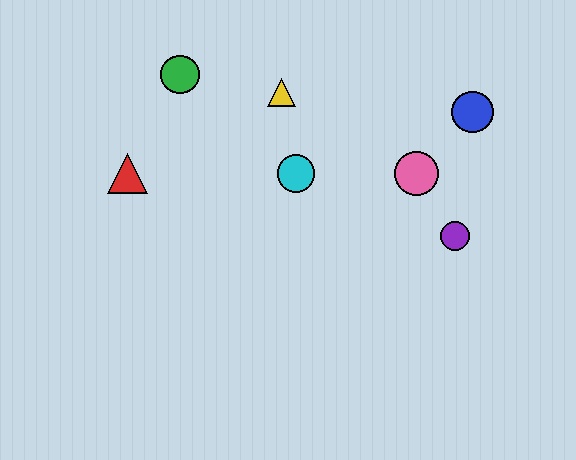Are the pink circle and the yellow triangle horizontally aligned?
No, the pink circle is at y≈174 and the yellow triangle is at y≈93.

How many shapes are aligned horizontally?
4 shapes (the red triangle, the orange circle, the cyan circle, the pink circle) are aligned horizontally.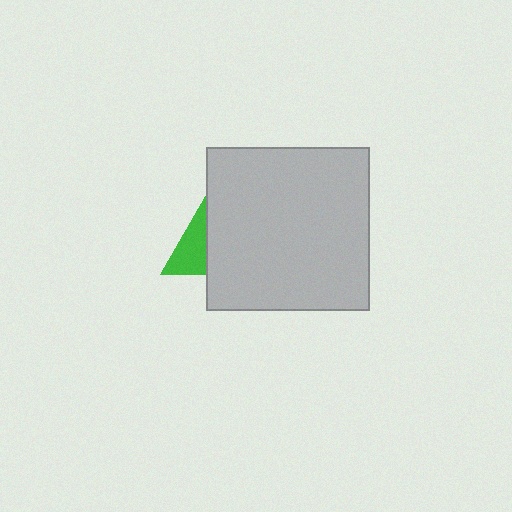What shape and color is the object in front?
The object in front is a light gray square.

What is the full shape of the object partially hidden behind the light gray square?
The partially hidden object is a green triangle.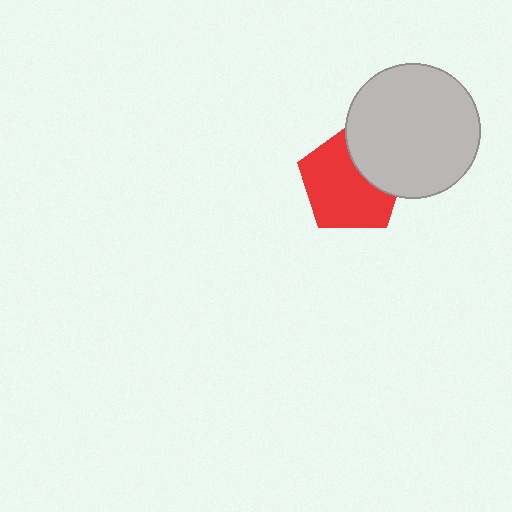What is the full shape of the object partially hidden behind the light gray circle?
The partially hidden object is a red pentagon.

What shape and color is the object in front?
The object in front is a light gray circle.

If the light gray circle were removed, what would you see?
You would see the complete red pentagon.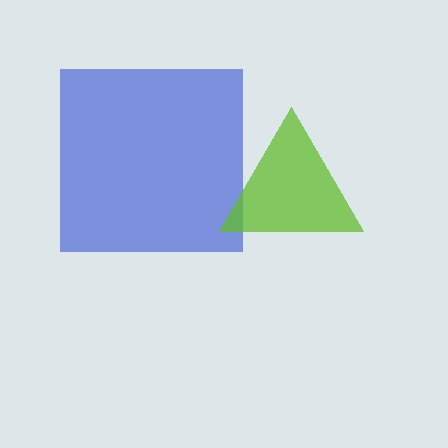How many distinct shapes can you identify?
There are 2 distinct shapes: a blue square, a lime triangle.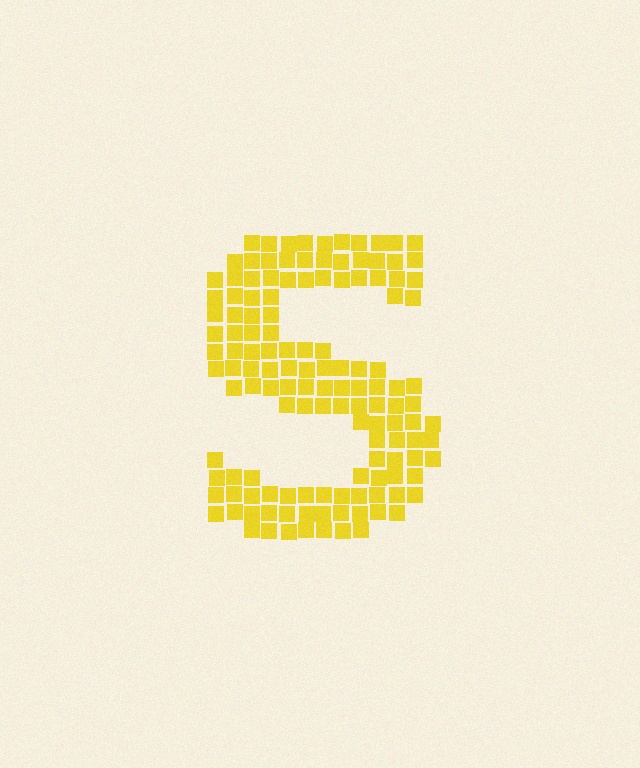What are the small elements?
The small elements are squares.